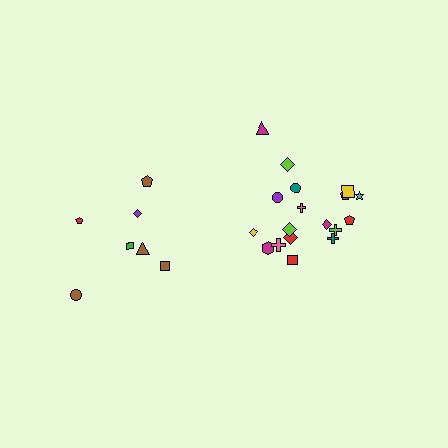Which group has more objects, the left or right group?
The right group.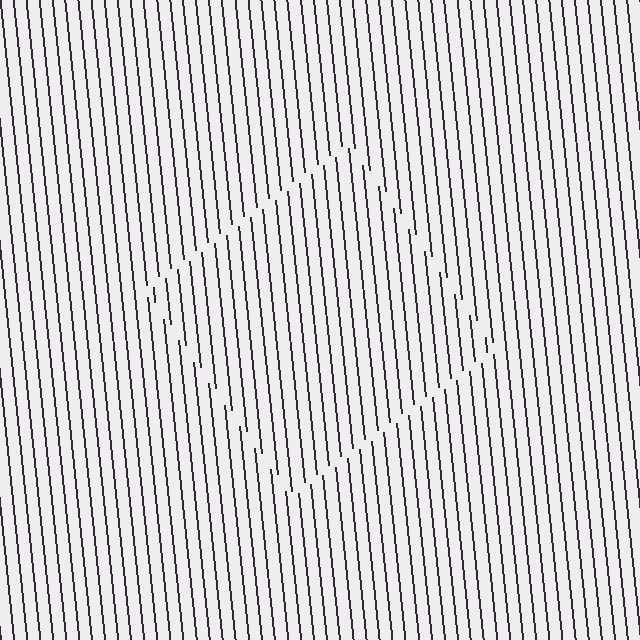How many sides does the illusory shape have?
4 sides — the line-ends trace a square.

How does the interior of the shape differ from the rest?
The interior of the shape contains the same grating, shifted by half a period — the contour is defined by the phase discontinuity where line-ends from the inner and outer gratings abut.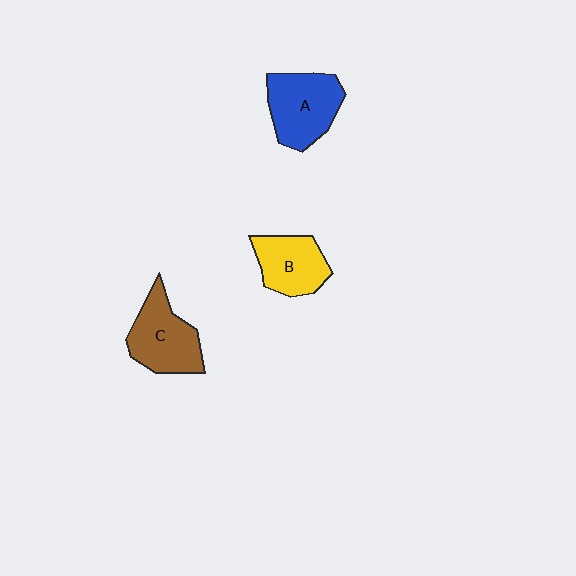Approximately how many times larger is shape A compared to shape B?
Approximately 1.2 times.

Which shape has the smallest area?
Shape B (yellow).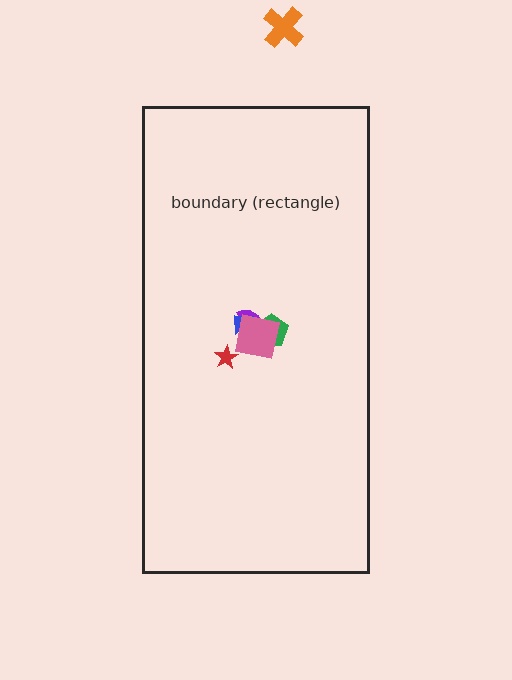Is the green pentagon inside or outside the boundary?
Inside.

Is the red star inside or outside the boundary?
Inside.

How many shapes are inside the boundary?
5 inside, 1 outside.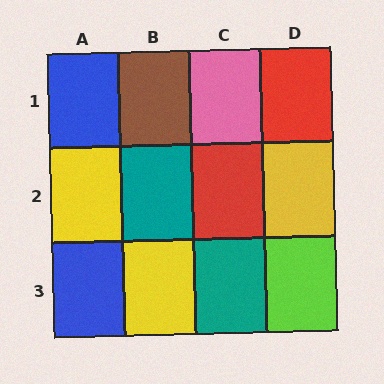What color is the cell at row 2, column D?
Yellow.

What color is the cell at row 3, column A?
Blue.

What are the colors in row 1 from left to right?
Blue, brown, pink, red.